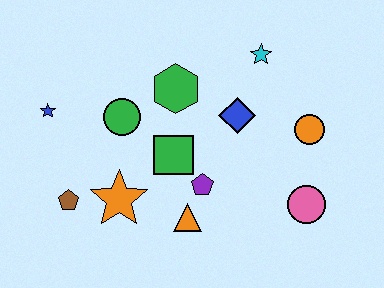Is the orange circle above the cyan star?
No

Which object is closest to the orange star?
The brown pentagon is closest to the orange star.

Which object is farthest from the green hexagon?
The pink circle is farthest from the green hexagon.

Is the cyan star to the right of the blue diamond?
Yes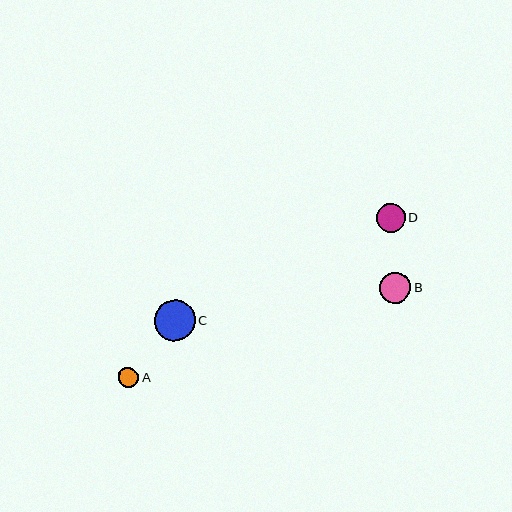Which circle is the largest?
Circle C is the largest with a size of approximately 41 pixels.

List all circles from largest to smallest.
From largest to smallest: C, B, D, A.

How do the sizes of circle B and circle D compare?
Circle B and circle D are approximately the same size.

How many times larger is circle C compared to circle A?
Circle C is approximately 2.0 times the size of circle A.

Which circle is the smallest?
Circle A is the smallest with a size of approximately 20 pixels.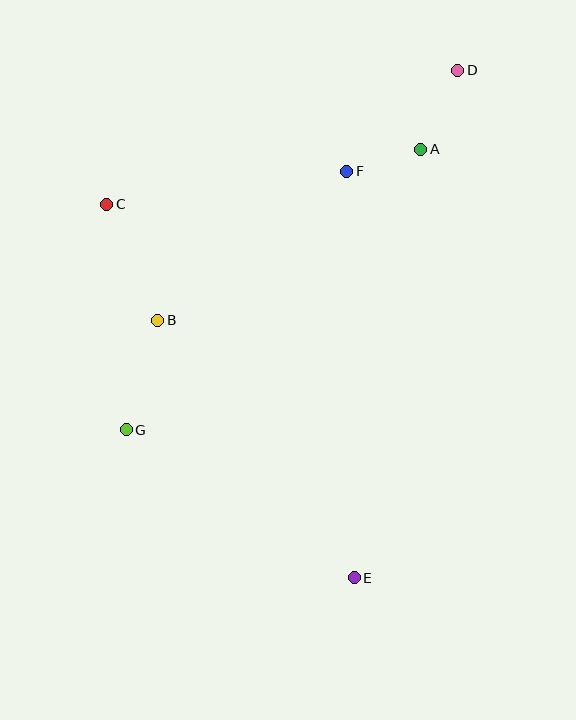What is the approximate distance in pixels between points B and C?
The distance between B and C is approximately 127 pixels.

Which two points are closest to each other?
Points A and F are closest to each other.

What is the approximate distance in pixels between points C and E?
The distance between C and E is approximately 448 pixels.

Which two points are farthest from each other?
Points D and E are farthest from each other.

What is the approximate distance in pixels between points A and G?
The distance between A and G is approximately 407 pixels.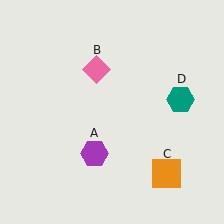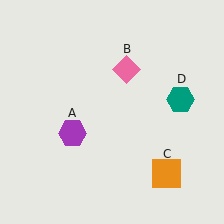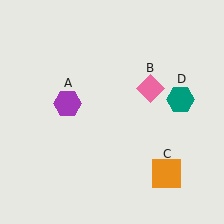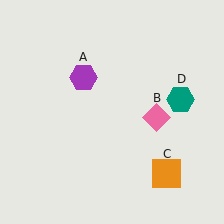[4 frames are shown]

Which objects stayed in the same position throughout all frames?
Orange square (object C) and teal hexagon (object D) remained stationary.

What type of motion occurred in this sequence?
The purple hexagon (object A), pink diamond (object B) rotated clockwise around the center of the scene.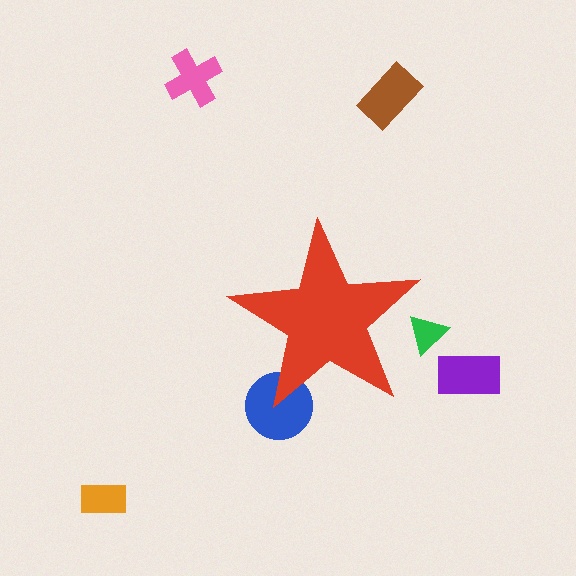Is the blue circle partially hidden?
Yes, the blue circle is partially hidden behind the red star.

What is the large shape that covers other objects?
A red star.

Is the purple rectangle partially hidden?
No, the purple rectangle is fully visible.